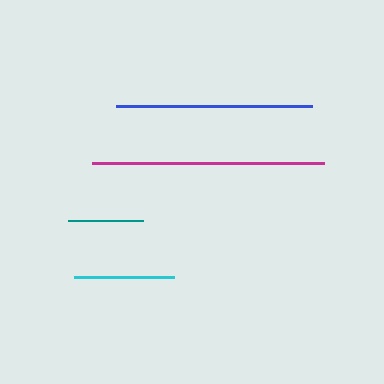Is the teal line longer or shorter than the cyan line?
The cyan line is longer than the teal line.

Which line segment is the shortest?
The teal line is the shortest at approximately 74 pixels.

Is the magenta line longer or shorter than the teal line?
The magenta line is longer than the teal line.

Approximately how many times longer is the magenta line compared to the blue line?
The magenta line is approximately 1.2 times the length of the blue line.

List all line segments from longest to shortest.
From longest to shortest: magenta, blue, cyan, teal.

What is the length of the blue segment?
The blue segment is approximately 196 pixels long.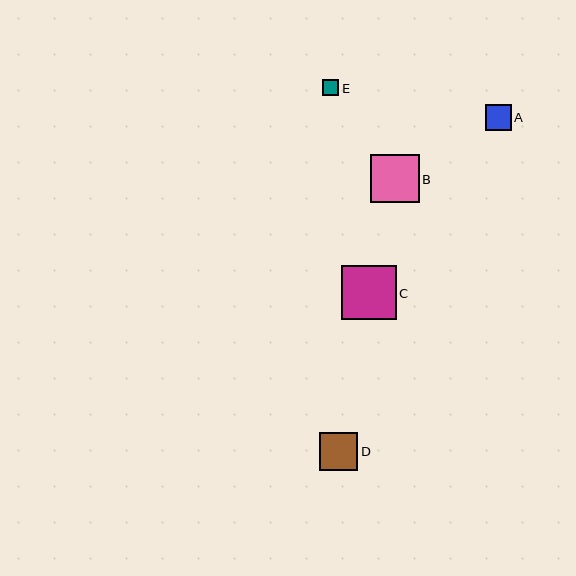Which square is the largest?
Square C is the largest with a size of approximately 54 pixels.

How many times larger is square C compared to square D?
Square C is approximately 1.4 times the size of square D.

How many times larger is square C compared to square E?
Square C is approximately 3.3 times the size of square E.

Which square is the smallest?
Square E is the smallest with a size of approximately 16 pixels.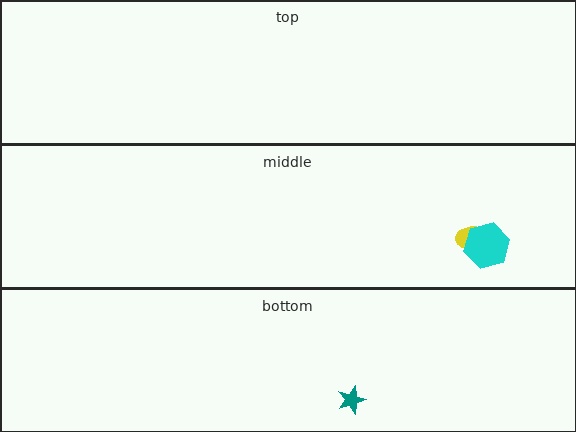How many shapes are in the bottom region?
1.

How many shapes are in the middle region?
2.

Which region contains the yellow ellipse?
The middle region.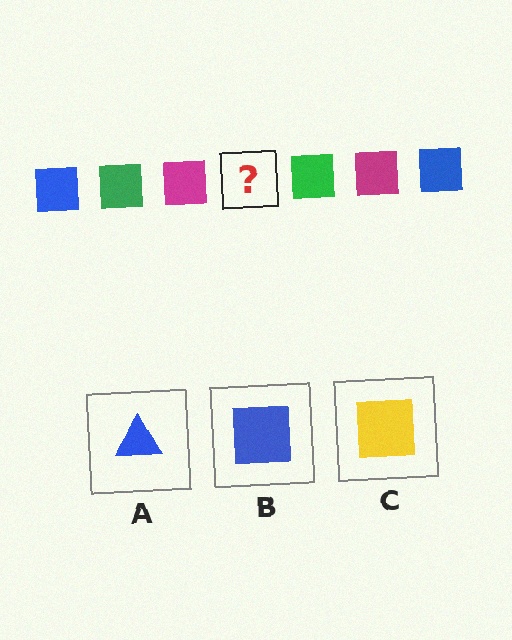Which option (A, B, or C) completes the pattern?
B.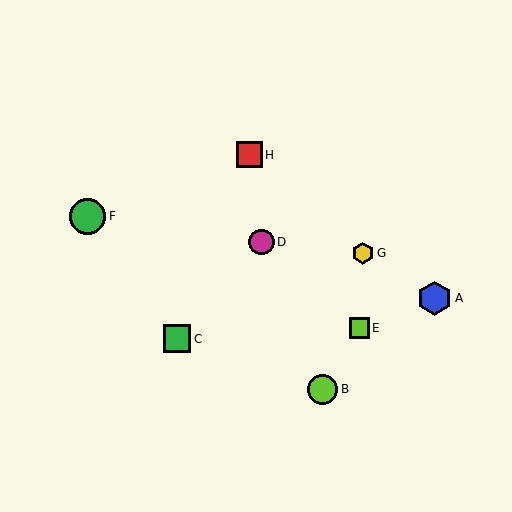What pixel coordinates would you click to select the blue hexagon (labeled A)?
Click at (435, 298) to select the blue hexagon A.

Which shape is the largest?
The green circle (labeled F) is the largest.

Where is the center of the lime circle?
The center of the lime circle is at (323, 389).